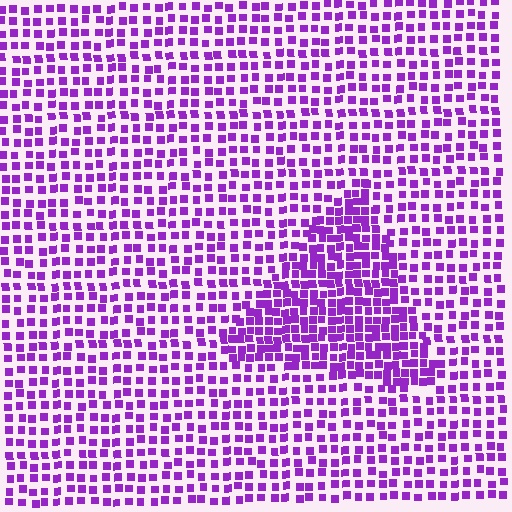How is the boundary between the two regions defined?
The boundary is defined by a change in element density (approximately 1.8x ratio). All elements are the same color, size, and shape.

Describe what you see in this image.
The image contains small purple elements arranged at two different densities. A triangle-shaped region is visible where the elements are more densely packed than the surrounding area.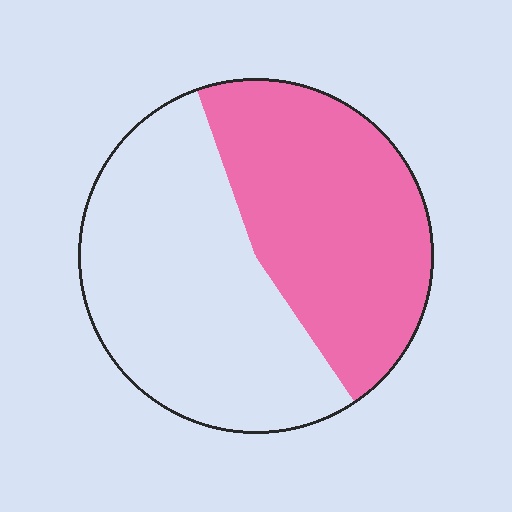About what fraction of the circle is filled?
About one half (1/2).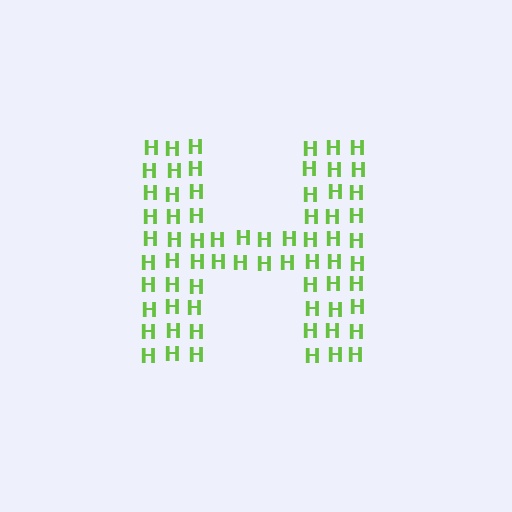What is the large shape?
The large shape is the letter H.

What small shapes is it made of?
It is made of small letter H's.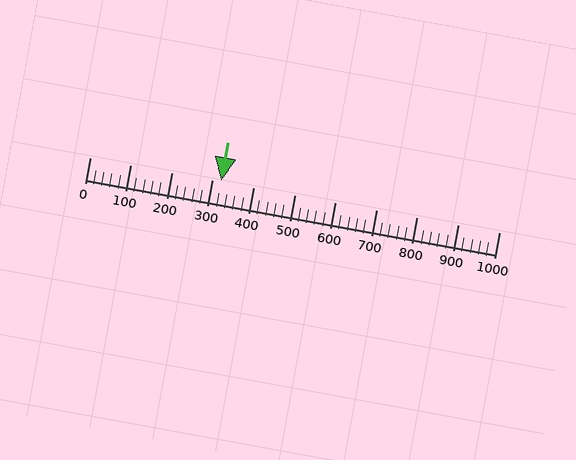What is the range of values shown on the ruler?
The ruler shows values from 0 to 1000.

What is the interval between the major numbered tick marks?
The major tick marks are spaced 100 units apart.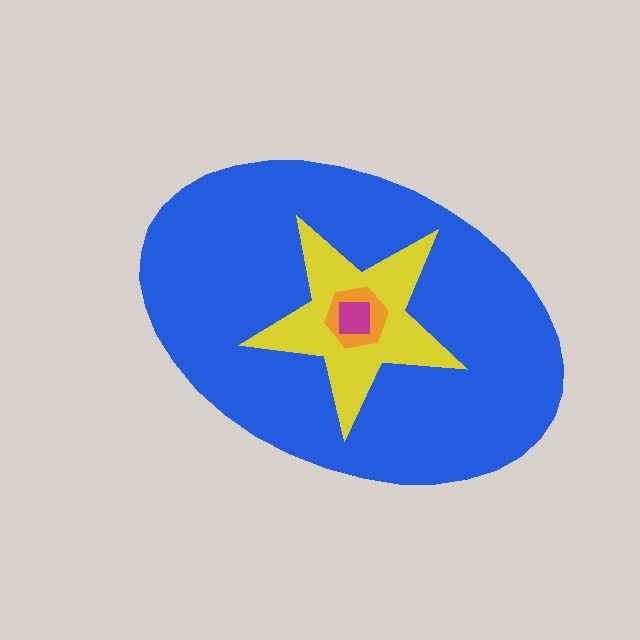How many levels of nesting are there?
4.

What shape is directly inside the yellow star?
The orange hexagon.